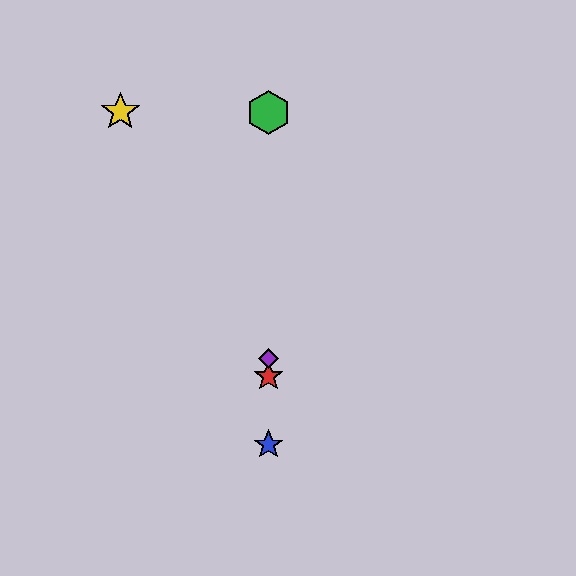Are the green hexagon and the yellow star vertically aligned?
No, the green hexagon is at x≈268 and the yellow star is at x≈120.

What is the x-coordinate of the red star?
The red star is at x≈268.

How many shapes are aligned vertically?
4 shapes (the red star, the blue star, the green hexagon, the purple diamond) are aligned vertically.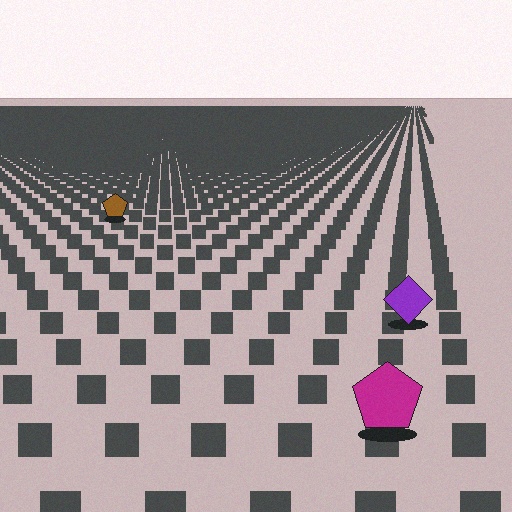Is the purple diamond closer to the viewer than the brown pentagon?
Yes. The purple diamond is closer — you can tell from the texture gradient: the ground texture is coarser near it.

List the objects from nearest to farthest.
From nearest to farthest: the magenta pentagon, the purple diamond, the brown pentagon.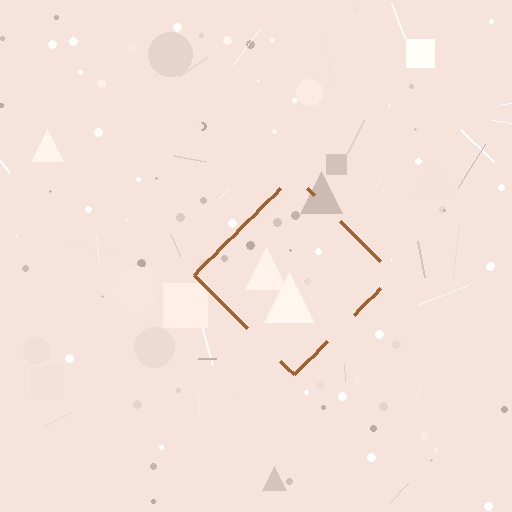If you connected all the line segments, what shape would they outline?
They would outline a diamond.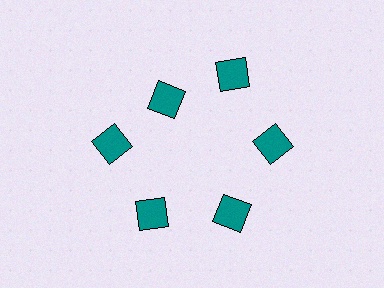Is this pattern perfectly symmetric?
No. The 6 teal squares are arranged in a ring, but one element near the 11 o'clock position is pulled inward toward the center, breaking the 6-fold rotational symmetry.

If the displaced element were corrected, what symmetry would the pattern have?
It would have 6-fold rotational symmetry — the pattern would map onto itself every 60 degrees.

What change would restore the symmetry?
The symmetry would be restored by moving it outward, back onto the ring so that all 6 squares sit at equal angles and equal distance from the center.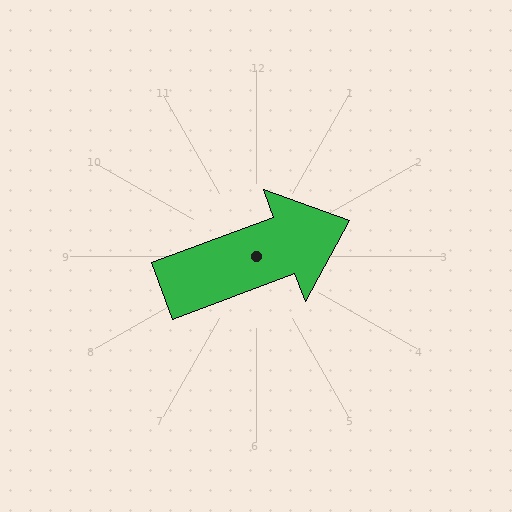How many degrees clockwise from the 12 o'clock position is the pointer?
Approximately 70 degrees.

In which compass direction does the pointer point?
East.